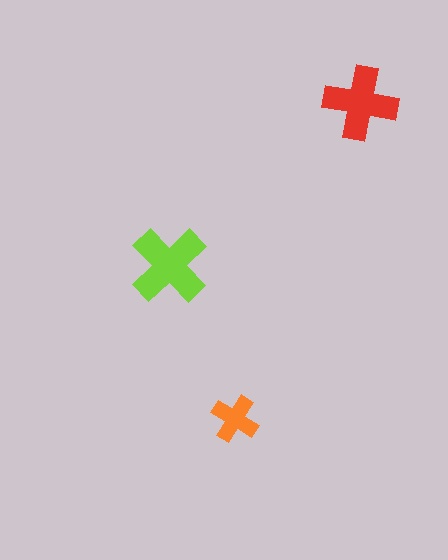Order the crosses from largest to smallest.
the lime one, the red one, the orange one.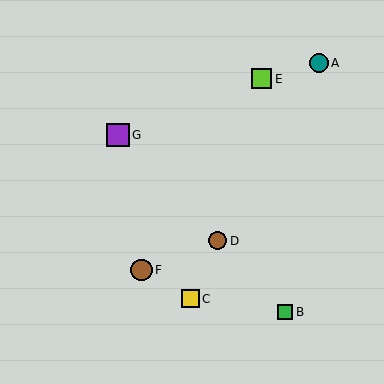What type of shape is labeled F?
Shape F is a brown circle.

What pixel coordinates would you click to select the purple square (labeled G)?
Click at (118, 135) to select the purple square G.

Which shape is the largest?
The purple square (labeled G) is the largest.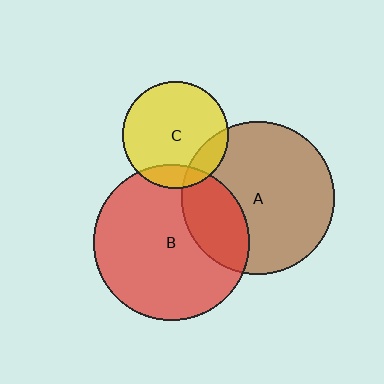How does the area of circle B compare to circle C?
Approximately 2.2 times.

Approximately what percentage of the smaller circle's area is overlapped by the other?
Approximately 15%.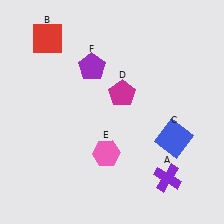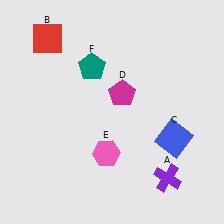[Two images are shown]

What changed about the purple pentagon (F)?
In Image 1, F is purple. In Image 2, it changed to teal.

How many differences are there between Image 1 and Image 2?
There is 1 difference between the two images.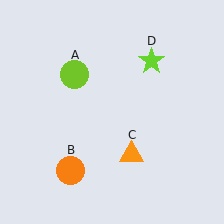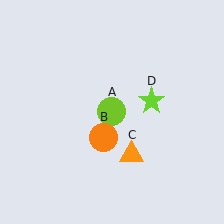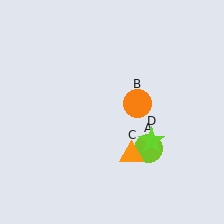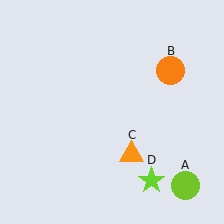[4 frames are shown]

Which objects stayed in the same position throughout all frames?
Orange triangle (object C) remained stationary.